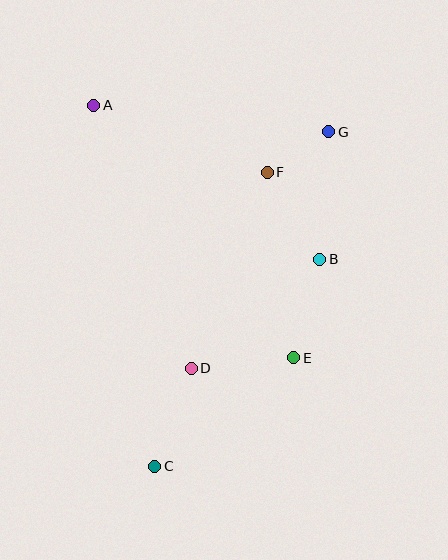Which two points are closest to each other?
Points F and G are closest to each other.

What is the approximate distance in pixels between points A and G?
The distance between A and G is approximately 236 pixels.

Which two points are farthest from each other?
Points C and G are farthest from each other.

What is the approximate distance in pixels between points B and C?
The distance between B and C is approximately 265 pixels.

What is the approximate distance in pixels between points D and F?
The distance between D and F is approximately 210 pixels.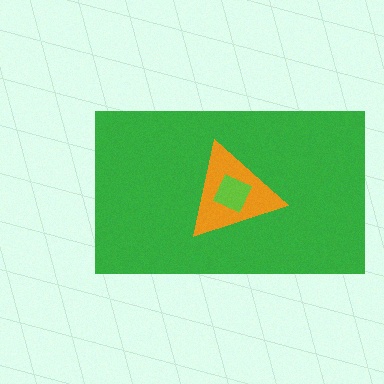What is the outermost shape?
The green rectangle.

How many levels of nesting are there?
3.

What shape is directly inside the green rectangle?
The orange triangle.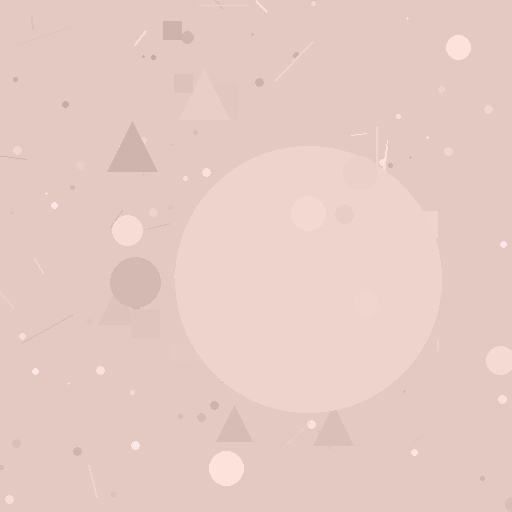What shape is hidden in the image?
A circle is hidden in the image.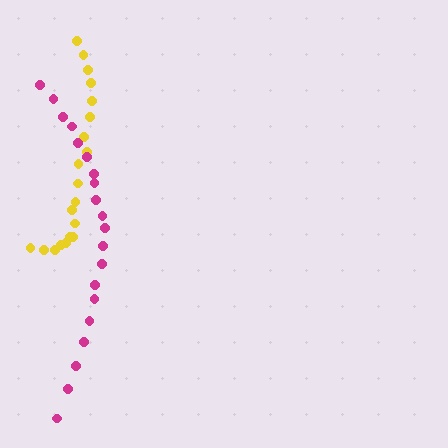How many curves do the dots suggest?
There are 2 distinct paths.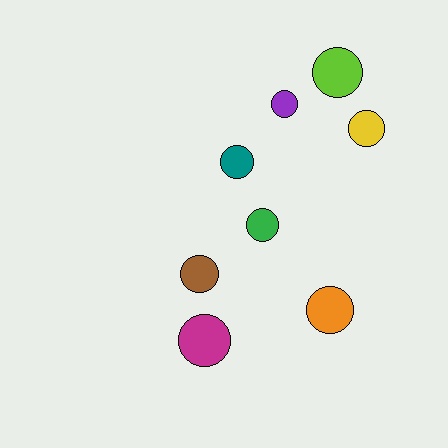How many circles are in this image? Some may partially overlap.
There are 8 circles.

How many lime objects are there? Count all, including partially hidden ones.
There is 1 lime object.